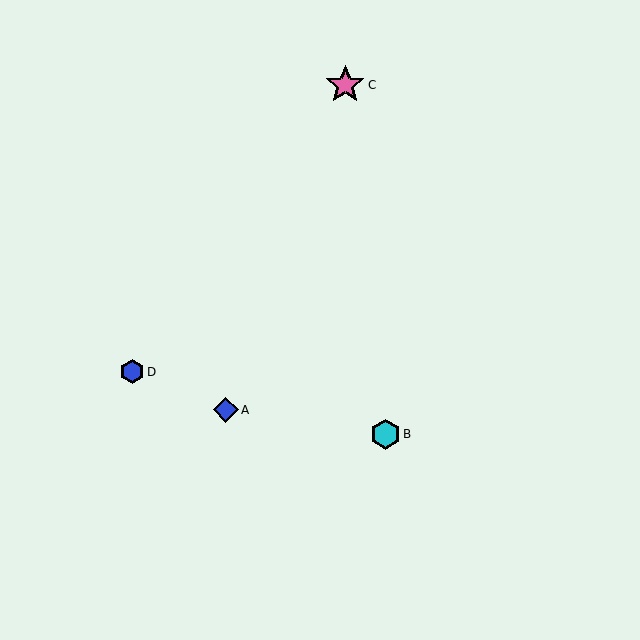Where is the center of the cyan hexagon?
The center of the cyan hexagon is at (385, 434).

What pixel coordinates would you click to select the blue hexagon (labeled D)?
Click at (132, 372) to select the blue hexagon D.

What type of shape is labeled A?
Shape A is a blue diamond.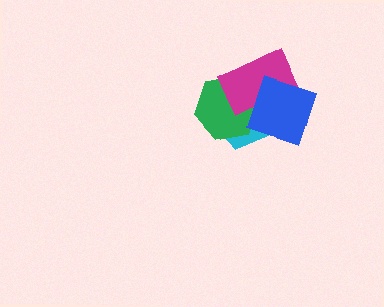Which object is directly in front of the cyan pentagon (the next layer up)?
The green hexagon is directly in front of the cyan pentagon.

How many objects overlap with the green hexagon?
3 objects overlap with the green hexagon.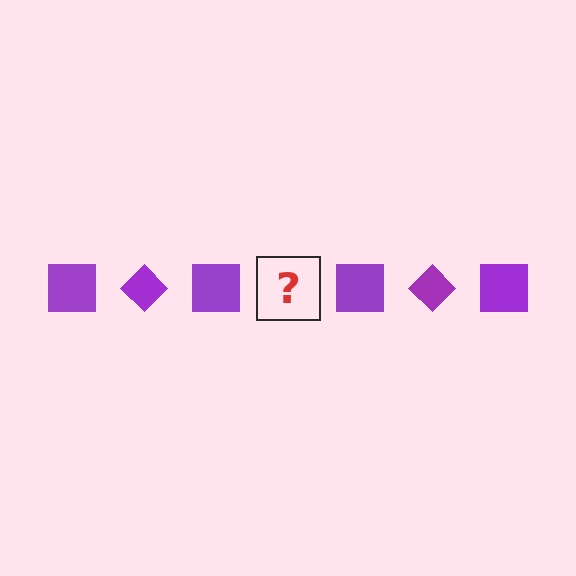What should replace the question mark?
The question mark should be replaced with a purple diamond.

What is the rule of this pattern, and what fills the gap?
The rule is that the pattern cycles through square, diamond shapes in purple. The gap should be filled with a purple diamond.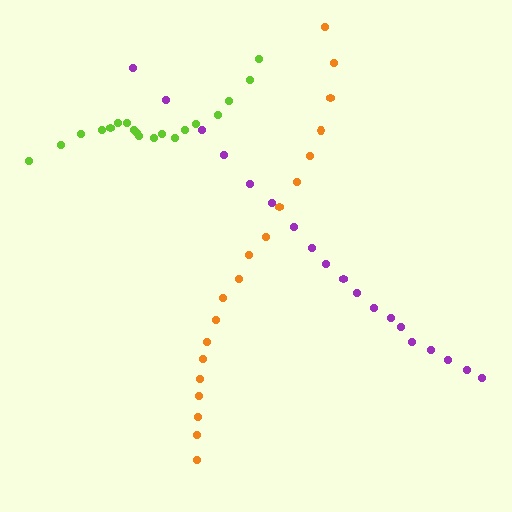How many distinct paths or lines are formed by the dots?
There are 3 distinct paths.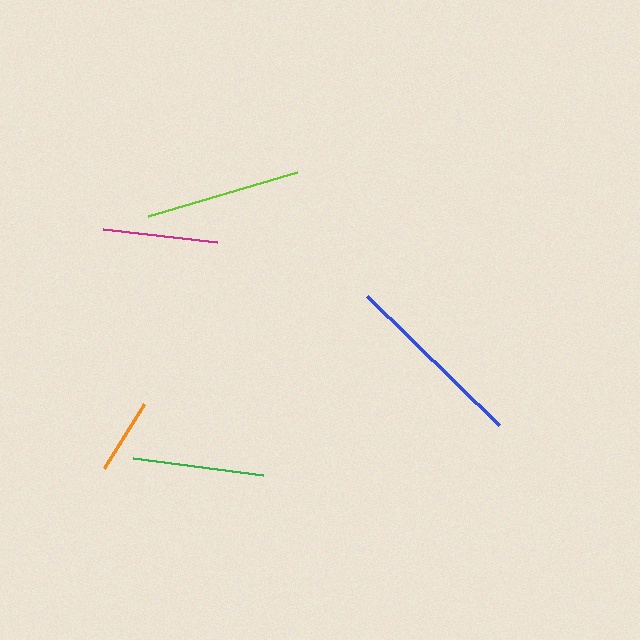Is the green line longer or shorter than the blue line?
The blue line is longer than the green line.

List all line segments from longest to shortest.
From longest to shortest: blue, lime, green, magenta, orange.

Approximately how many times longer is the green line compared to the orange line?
The green line is approximately 1.7 times the length of the orange line.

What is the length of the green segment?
The green segment is approximately 131 pixels long.